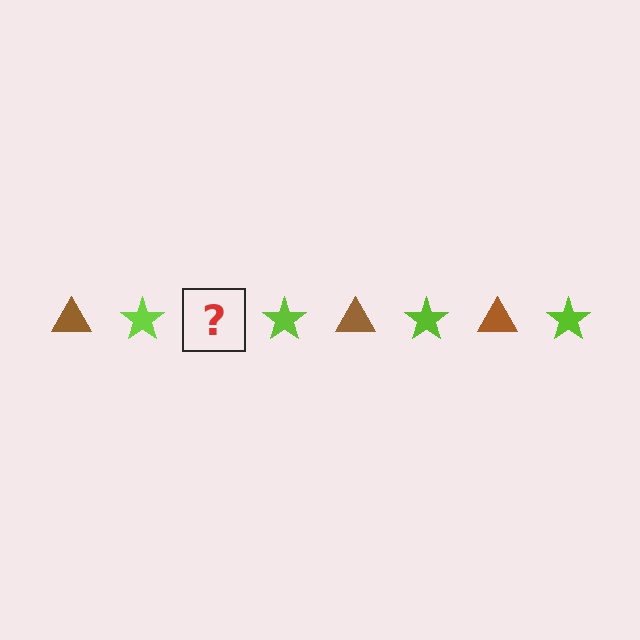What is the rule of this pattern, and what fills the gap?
The rule is that the pattern alternates between brown triangle and lime star. The gap should be filled with a brown triangle.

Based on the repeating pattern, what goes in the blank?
The blank should be a brown triangle.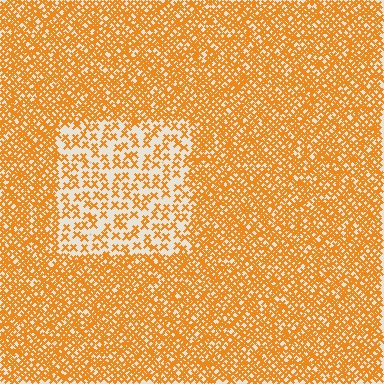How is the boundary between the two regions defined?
The boundary is defined by a change in element density (approximately 2.5x ratio). All elements are the same color, size, and shape.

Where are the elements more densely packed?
The elements are more densely packed outside the rectangle boundary.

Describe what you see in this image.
The image contains small orange elements arranged at two different densities. A rectangle-shaped region is visible where the elements are less densely packed than the surrounding area.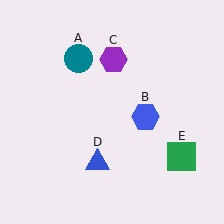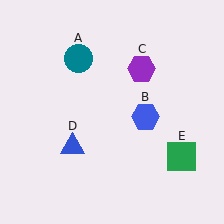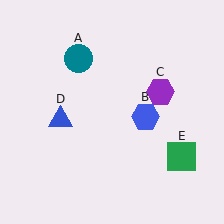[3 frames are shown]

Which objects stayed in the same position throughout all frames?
Teal circle (object A) and blue hexagon (object B) and green square (object E) remained stationary.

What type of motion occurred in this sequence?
The purple hexagon (object C), blue triangle (object D) rotated clockwise around the center of the scene.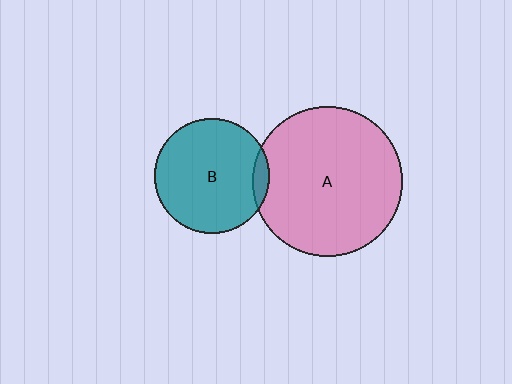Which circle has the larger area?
Circle A (pink).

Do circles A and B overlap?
Yes.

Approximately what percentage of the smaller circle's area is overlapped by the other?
Approximately 5%.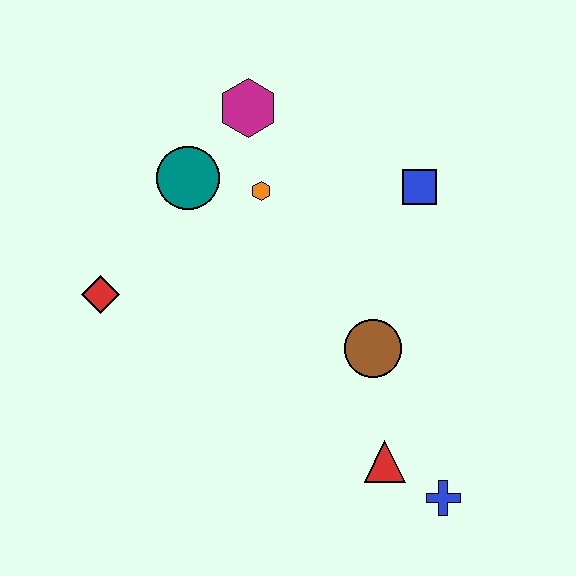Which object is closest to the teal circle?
The orange hexagon is closest to the teal circle.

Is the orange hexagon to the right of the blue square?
No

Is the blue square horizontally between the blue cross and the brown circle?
Yes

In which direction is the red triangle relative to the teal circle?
The red triangle is below the teal circle.